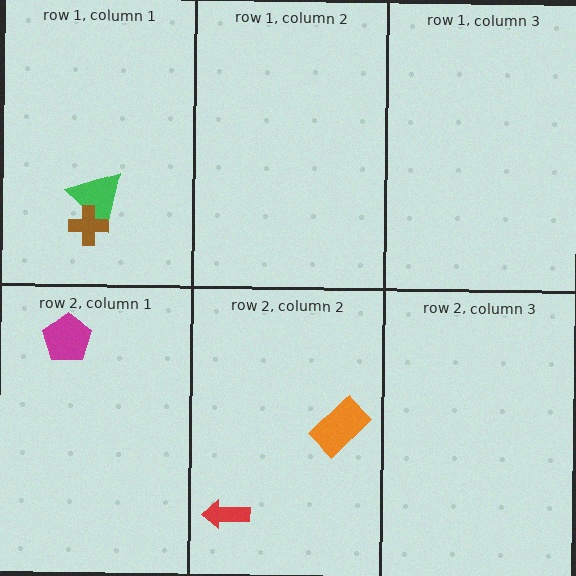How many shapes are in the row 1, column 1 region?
2.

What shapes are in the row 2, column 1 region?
The magenta pentagon.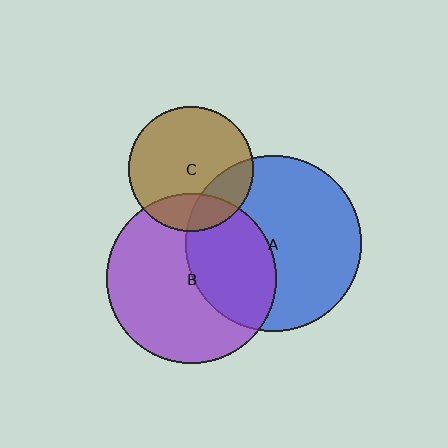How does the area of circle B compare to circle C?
Approximately 1.9 times.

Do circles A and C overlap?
Yes.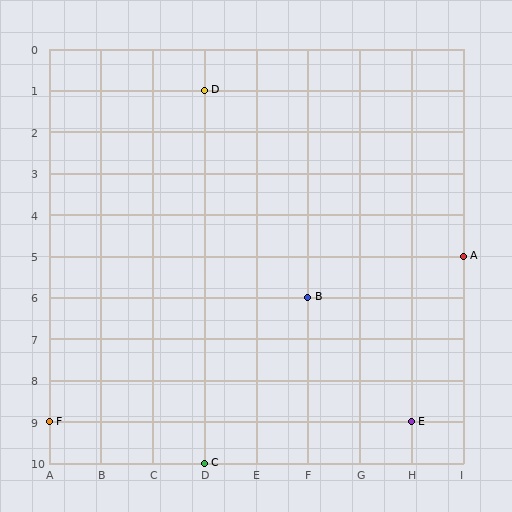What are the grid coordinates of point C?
Point C is at grid coordinates (D, 10).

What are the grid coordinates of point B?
Point B is at grid coordinates (F, 6).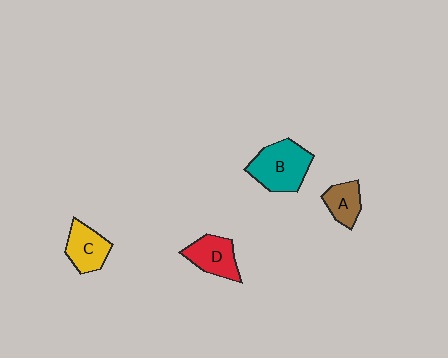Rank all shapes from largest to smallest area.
From largest to smallest: B (teal), D (red), C (yellow), A (brown).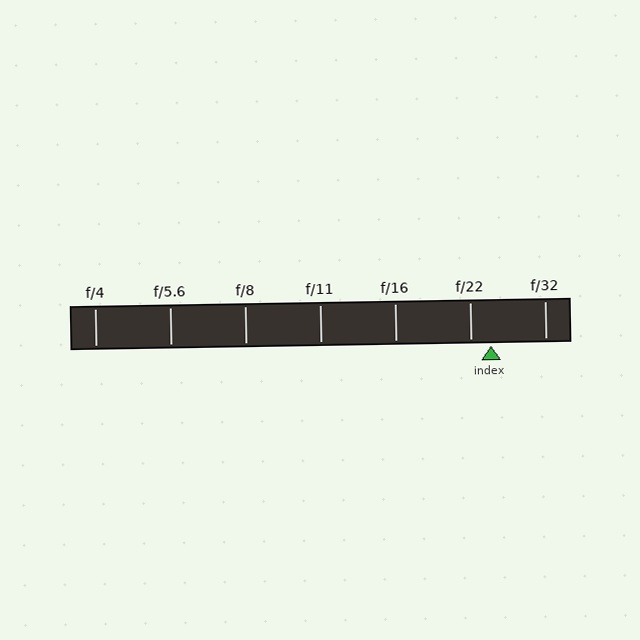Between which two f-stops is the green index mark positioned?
The index mark is between f/22 and f/32.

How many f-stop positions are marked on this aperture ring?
There are 7 f-stop positions marked.